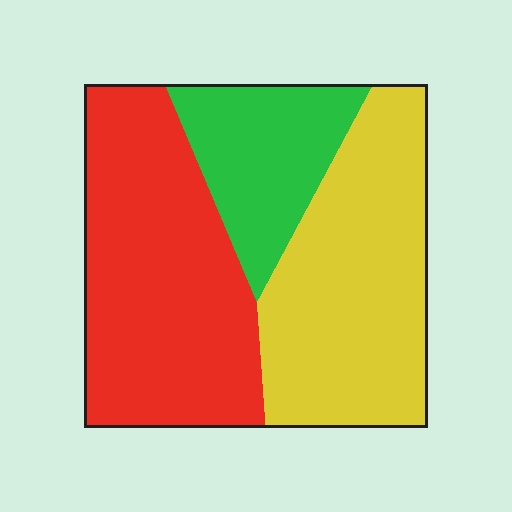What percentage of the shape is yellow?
Yellow covers 39% of the shape.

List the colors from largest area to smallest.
From largest to smallest: red, yellow, green.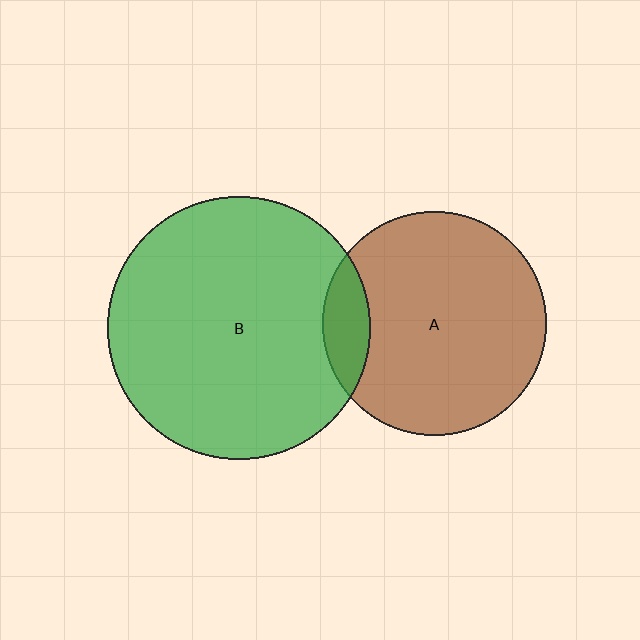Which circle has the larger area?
Circle B (green).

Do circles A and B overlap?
Yes.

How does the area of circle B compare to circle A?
Approximately 1.4 times.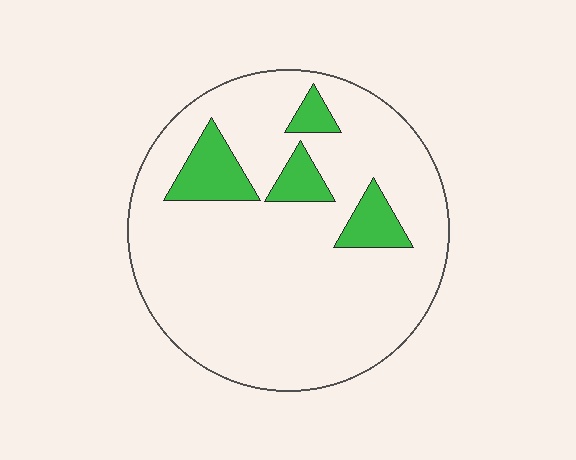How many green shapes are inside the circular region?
4.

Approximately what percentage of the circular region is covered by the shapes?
Approximately 15%.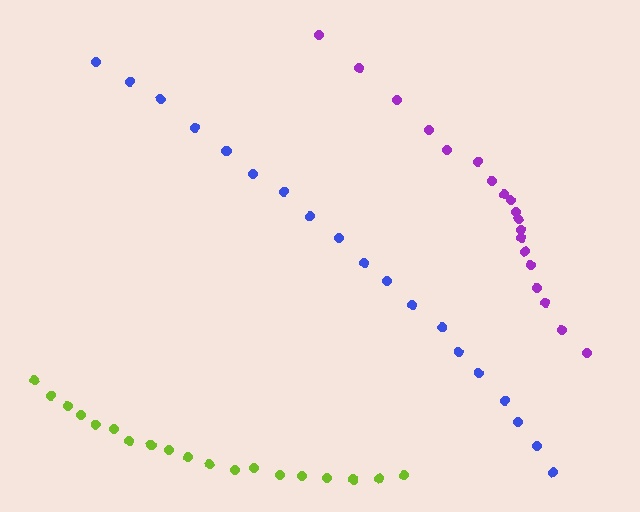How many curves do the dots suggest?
There are 3 distinct paths.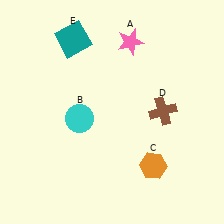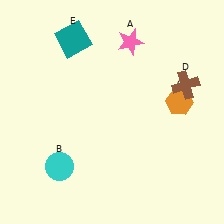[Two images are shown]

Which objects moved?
The objects that moved are: the cyan circle (B), the orange hexagon (C), the brown cross (D).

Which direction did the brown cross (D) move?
The brown cross (D) moved up.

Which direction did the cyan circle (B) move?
The cyan circle (B) moved down.